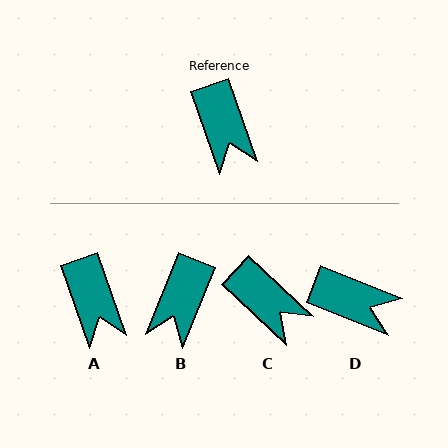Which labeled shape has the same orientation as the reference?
A.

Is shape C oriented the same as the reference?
No, it is off by about 28 degrees.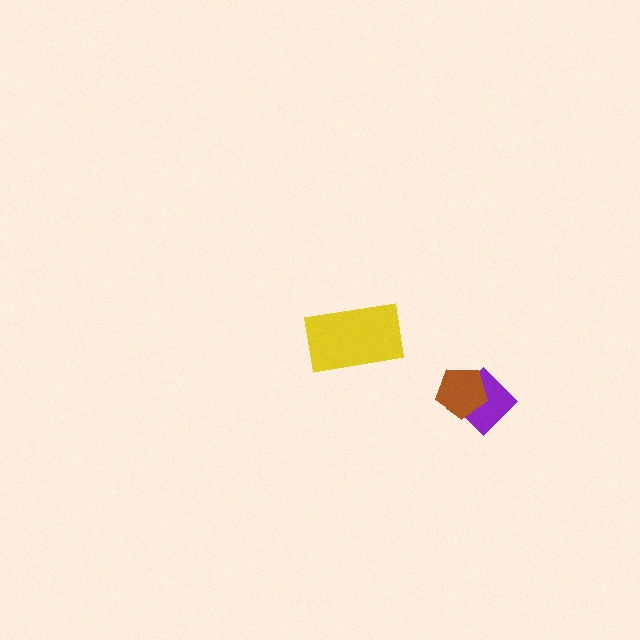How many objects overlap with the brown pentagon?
1 object overlaps with the brown pentagon.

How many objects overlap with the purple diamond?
1 object overlaps with the purple diamond.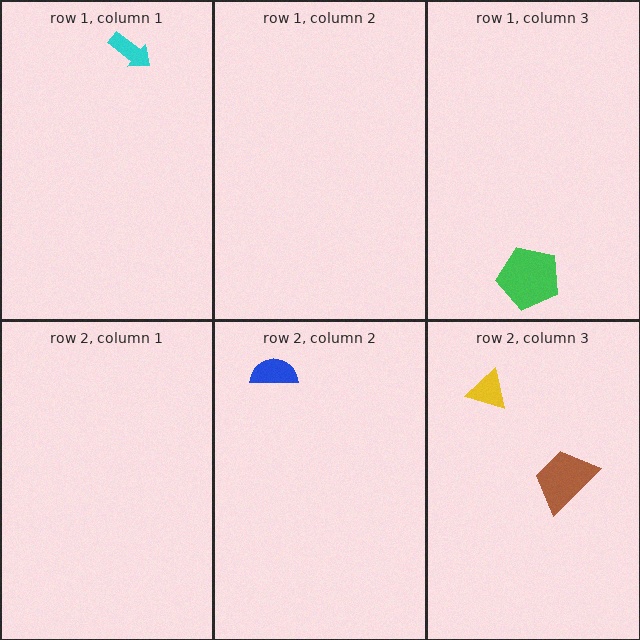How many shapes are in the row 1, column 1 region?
1.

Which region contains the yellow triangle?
The row 2, column 3 region.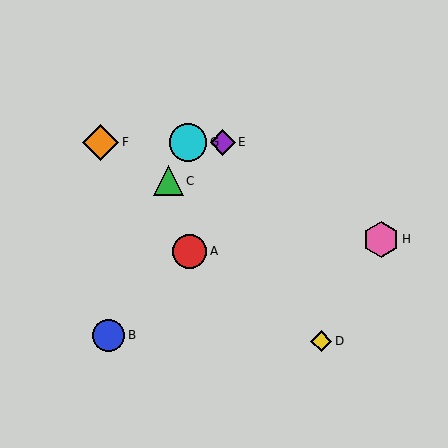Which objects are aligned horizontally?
Objects E, F, G are aligned horizontally.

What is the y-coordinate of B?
Object B is at y≈335.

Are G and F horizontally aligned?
Yes, both are at y≈142.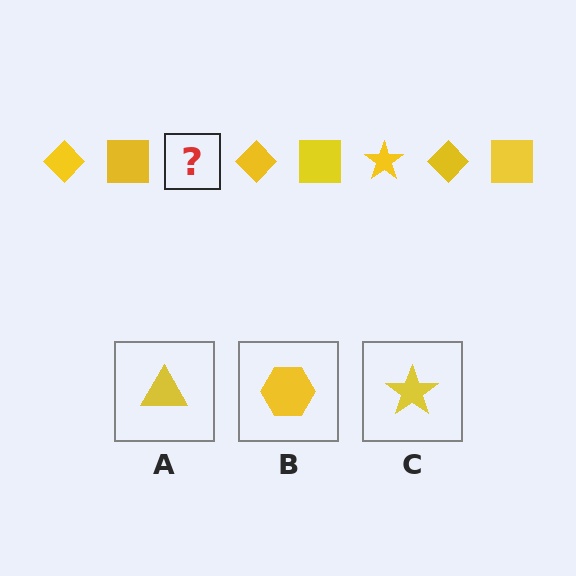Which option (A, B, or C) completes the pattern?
C.